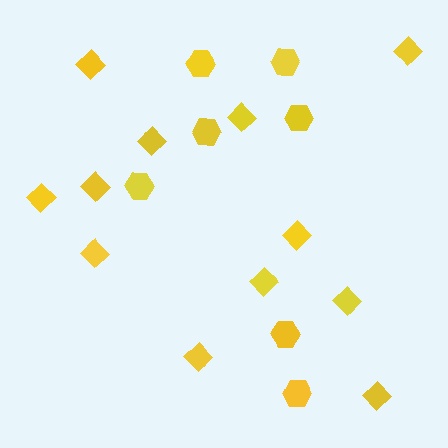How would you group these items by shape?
There are 2 groups: one group of diamonds (12) and one group of hexagons (7).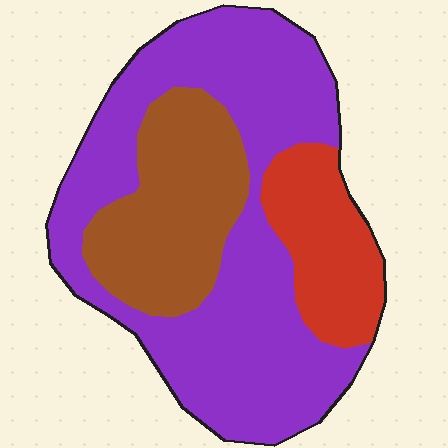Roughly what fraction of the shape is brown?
Brown takes up between a sixth and a third of the shape.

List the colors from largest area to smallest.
From largest to smallest: purple, brown, red.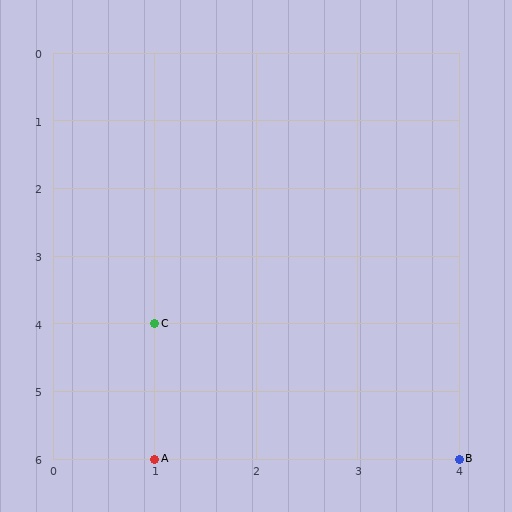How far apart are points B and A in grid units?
Points B and A are 3 columns apart.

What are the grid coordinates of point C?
Point C is at grid coordinates (1, 4).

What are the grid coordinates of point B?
Point B is at grid coordinates (4, 6).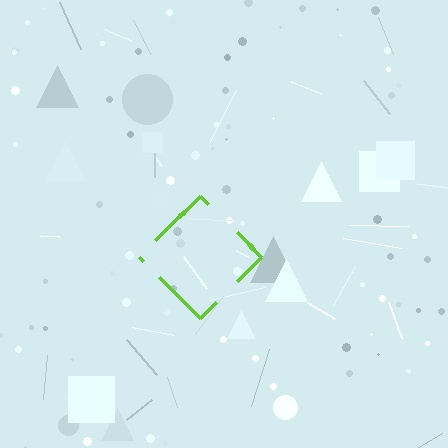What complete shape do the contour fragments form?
The contour fragments form a diamond.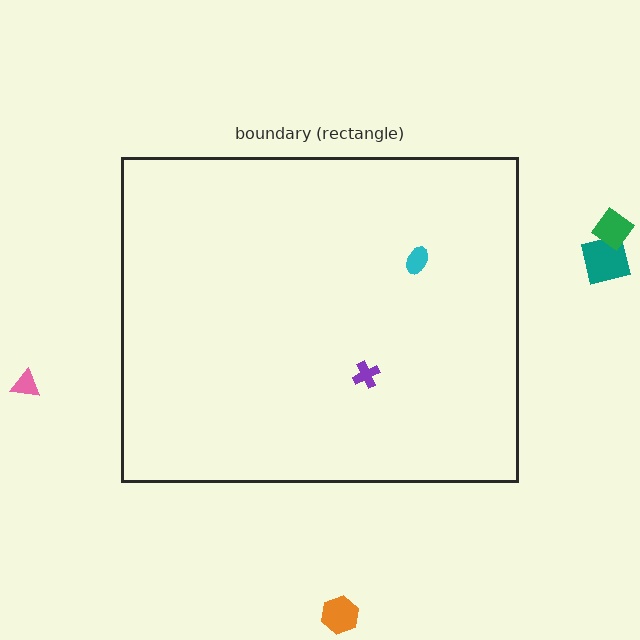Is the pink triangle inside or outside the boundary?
Outside.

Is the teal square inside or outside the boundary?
Outside.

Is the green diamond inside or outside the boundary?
Outside.